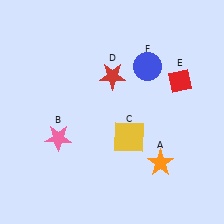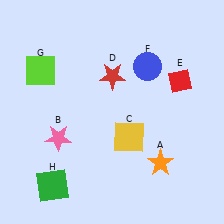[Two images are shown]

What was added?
A lime square (G), a green square (H) were added in Image 2.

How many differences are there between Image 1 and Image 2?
There are 2 differences between the two images.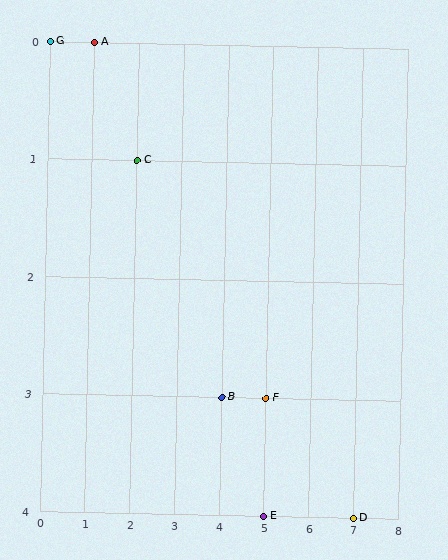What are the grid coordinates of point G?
Point G is at grid coordinates (0, 0).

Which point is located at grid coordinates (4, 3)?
Point B is at (4, 3).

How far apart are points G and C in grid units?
Points G and C are 2 columns and 1 row apart (about 2.2 grid units diagonally).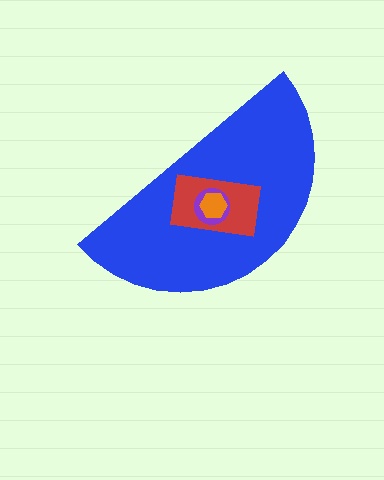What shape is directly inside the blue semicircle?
The red rectangle.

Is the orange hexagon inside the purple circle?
Yes.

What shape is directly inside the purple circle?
The orange hexagon.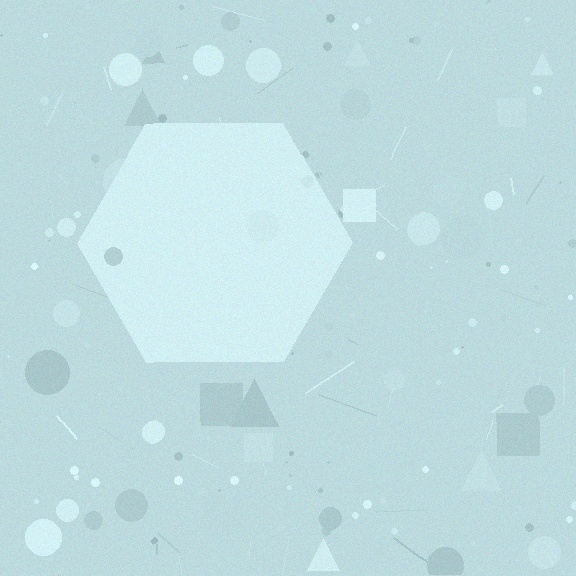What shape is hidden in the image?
A hexagon is hidden in the image.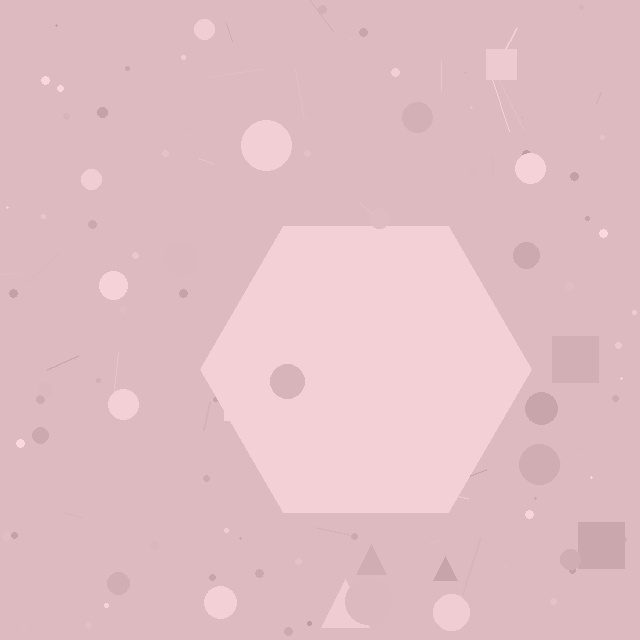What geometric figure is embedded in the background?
A hexagon is embedded in the background.